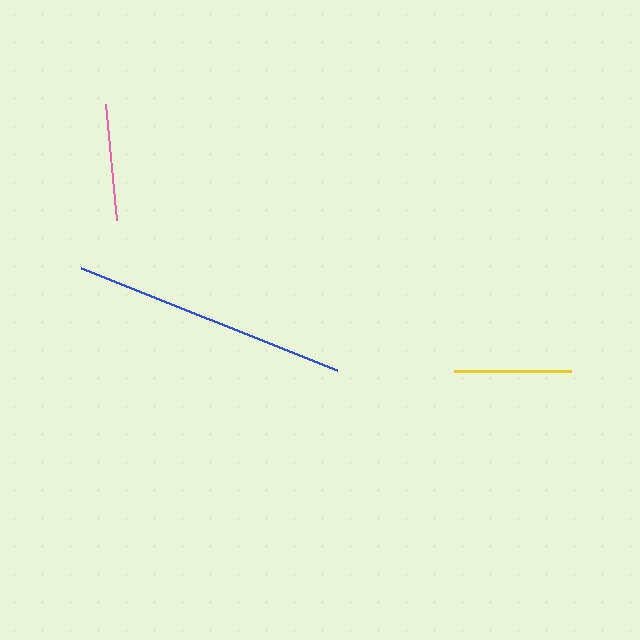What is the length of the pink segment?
The pink segment is approximately 117 pixels long.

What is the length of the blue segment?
The blue segment is approximately 276 pixels long.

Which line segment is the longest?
The blue line is the longest at approximately 276 pixels.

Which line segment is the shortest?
The yellow line is the shortest at approximately 117 pixels.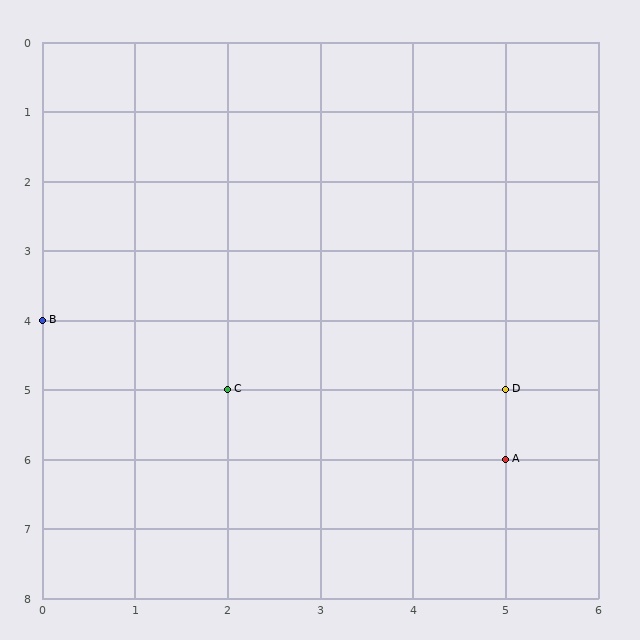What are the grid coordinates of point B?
Point B is at grid coordinates (0, 4).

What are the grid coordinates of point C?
Point C is at grid coordinates (2, 5).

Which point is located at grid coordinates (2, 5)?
Point C is at (2, 5).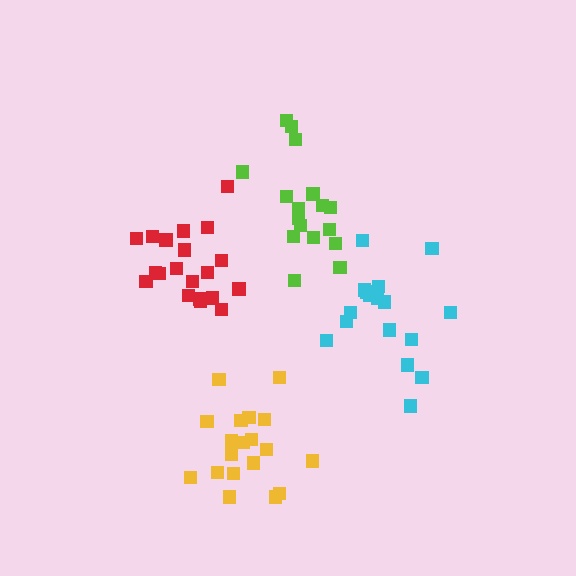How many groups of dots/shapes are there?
There are 4 groups.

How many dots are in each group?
Group 1: 19 dots, Group 2: 17 dots, Group 3: 20 dots, Group 4: 17 dots (73 total).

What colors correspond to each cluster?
The clusters are colored: yellow, cyan, red, lime.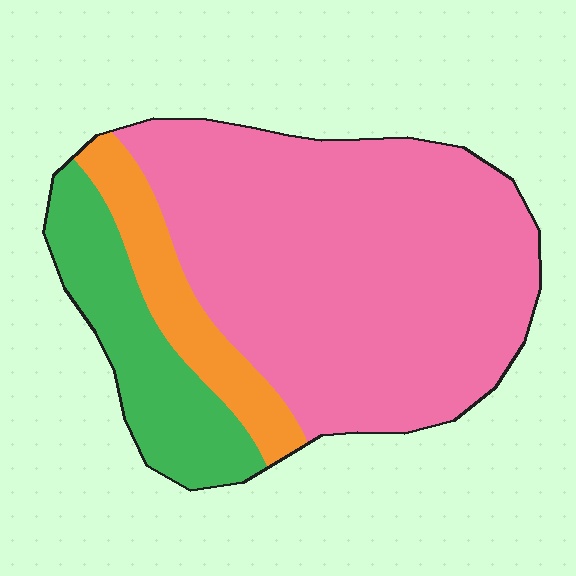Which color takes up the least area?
Orange, at roughly 15%.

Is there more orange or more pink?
Pink.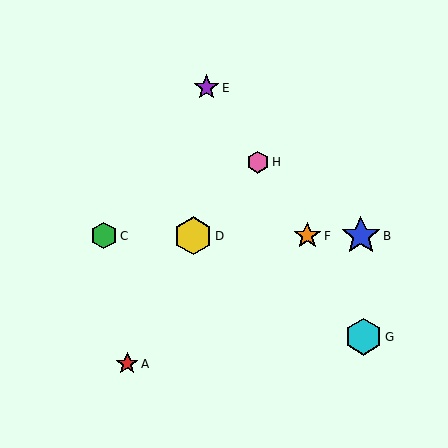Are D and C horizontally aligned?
Yes, both are at y≈236.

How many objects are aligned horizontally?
4 objects (B, C, D, F) are aligned horizontally.